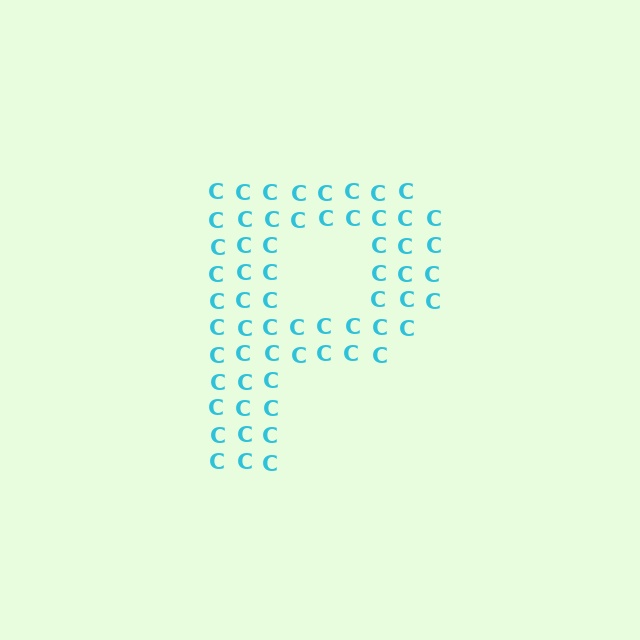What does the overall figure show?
The overall figure shows the letter P.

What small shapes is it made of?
It is made of small letter C's.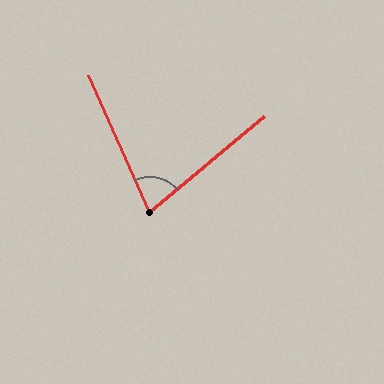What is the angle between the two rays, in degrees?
Approximately 74 degrees.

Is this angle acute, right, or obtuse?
It is acute.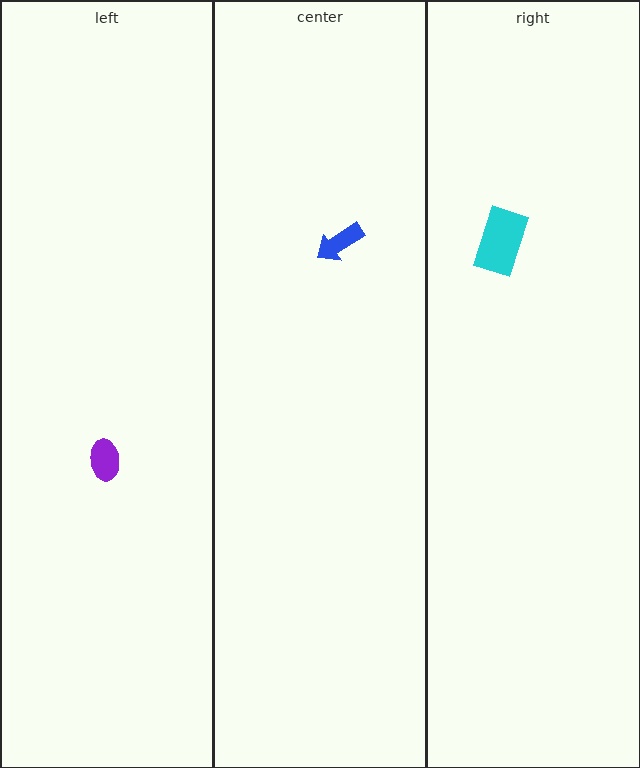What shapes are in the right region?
The cyan rectangle.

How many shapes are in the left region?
1.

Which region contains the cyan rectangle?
The right region.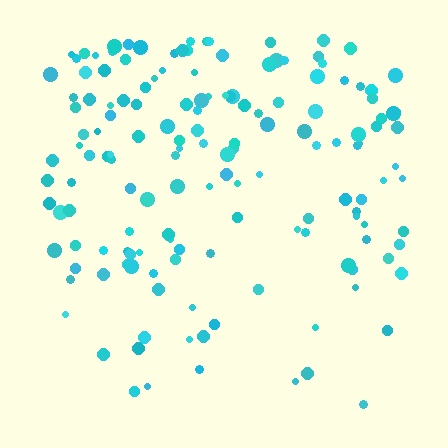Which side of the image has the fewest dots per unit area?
The bottom.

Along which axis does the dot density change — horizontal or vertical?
Vertical.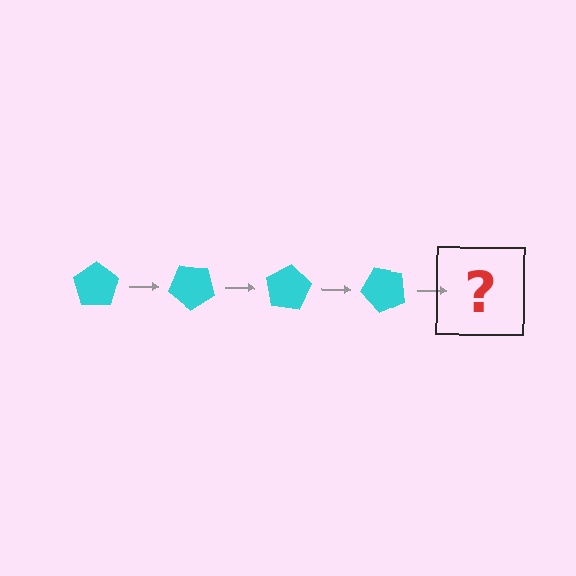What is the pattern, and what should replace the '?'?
The pattern is that the pentagon rotates 40 degrees each step. The '?' should be a cyan pentagon rotated 160 degrees.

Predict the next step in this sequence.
The next step is a cyan pentagon rotated 160 degrees.